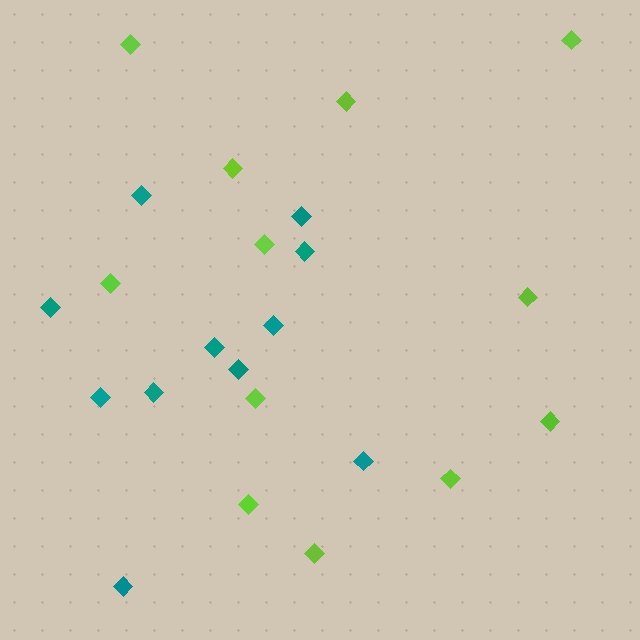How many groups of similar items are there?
There are 2 groups: one group of teal diamonds (11) and one group of lime diamonds (12).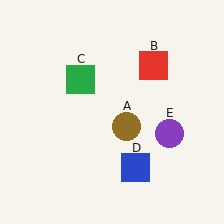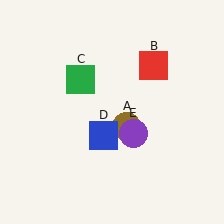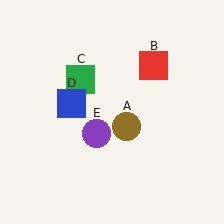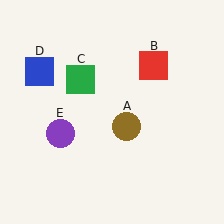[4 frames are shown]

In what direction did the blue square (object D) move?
The blue square (object D) moved up and to the left.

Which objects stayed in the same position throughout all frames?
Brown circle (object A) and red square (object B) and green square (object C) remained stationary.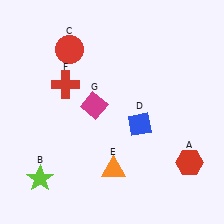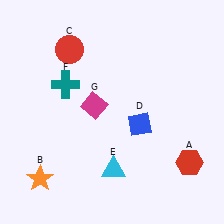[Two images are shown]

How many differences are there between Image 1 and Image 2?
There are 3 differences between the two images.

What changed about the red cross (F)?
In Image 1, F is red. In Image 2, it changed to teal.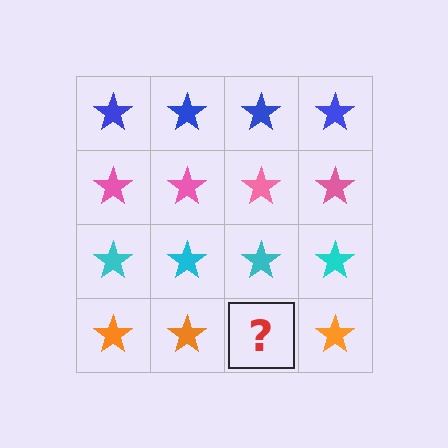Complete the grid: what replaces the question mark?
The question mark should be replaced with an orange star.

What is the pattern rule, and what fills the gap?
The rule is that each row has a consistent color. The gap should be filled with an orange star.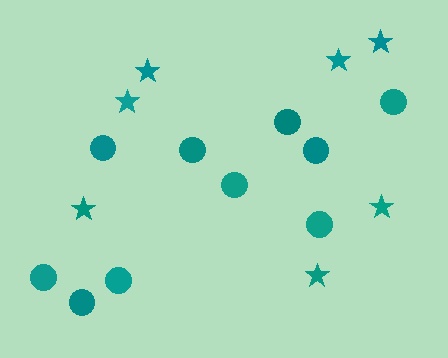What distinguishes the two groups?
There are 2 groups: one group of stars (7) and one group of circles (10).